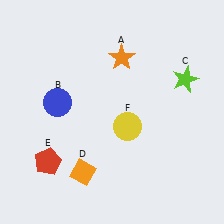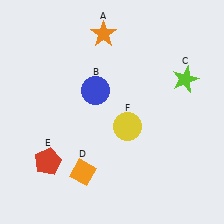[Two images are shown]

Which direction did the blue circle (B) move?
The blue circle (B) moved right.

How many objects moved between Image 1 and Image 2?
2 objects moved between the two images.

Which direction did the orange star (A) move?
The orange star (A) moved up.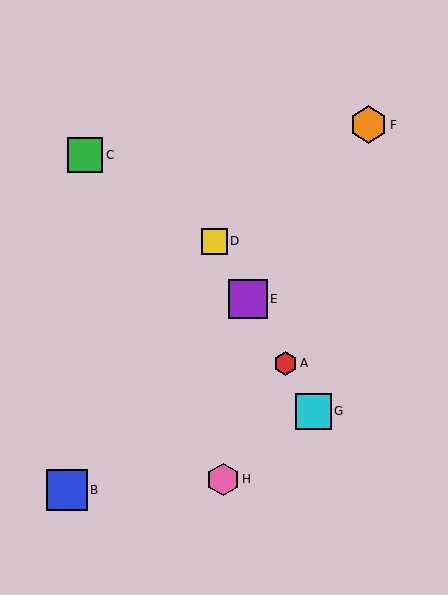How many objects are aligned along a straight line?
4 objects (A, D, E, G) are aligned along a straight line.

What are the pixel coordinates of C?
Object C is at (85, 155).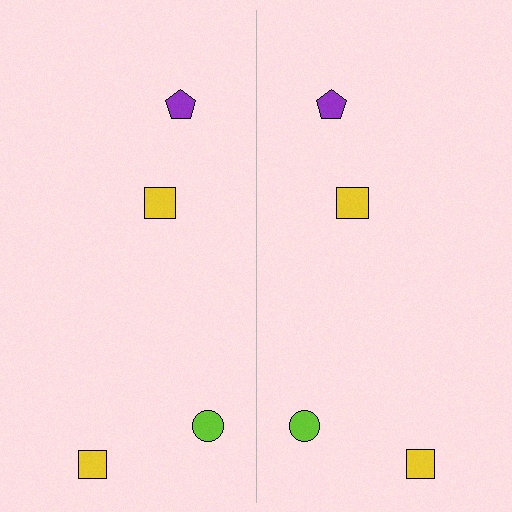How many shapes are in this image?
There are 8 shapes in this image.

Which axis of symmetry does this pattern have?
The pattern has a vertical axis of symmetry running through the center of the image.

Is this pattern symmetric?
Yes, this pattern has bilateral (reflection) symmetry.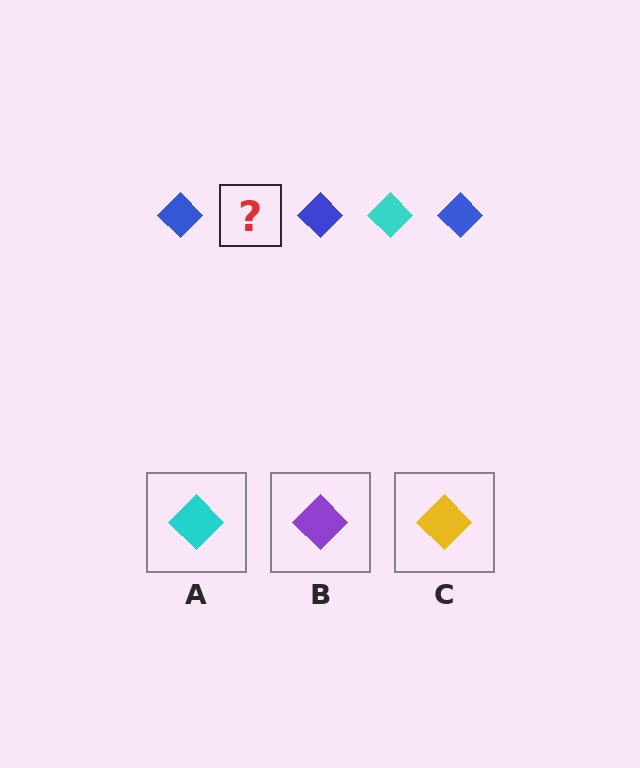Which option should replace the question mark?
Option A.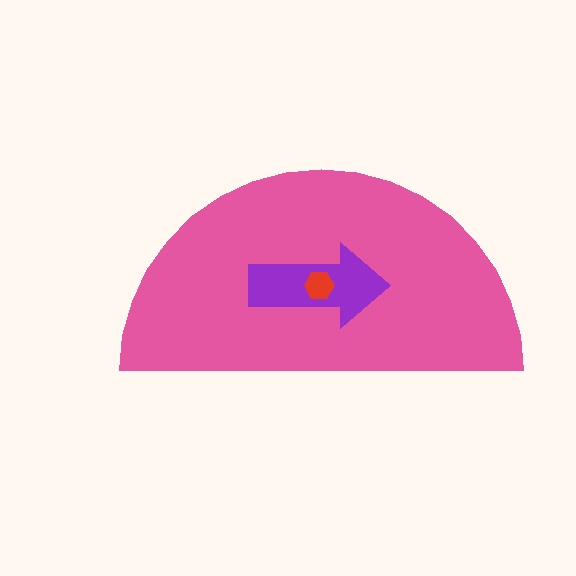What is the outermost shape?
The pink semicircle.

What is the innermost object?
The red hexagon.